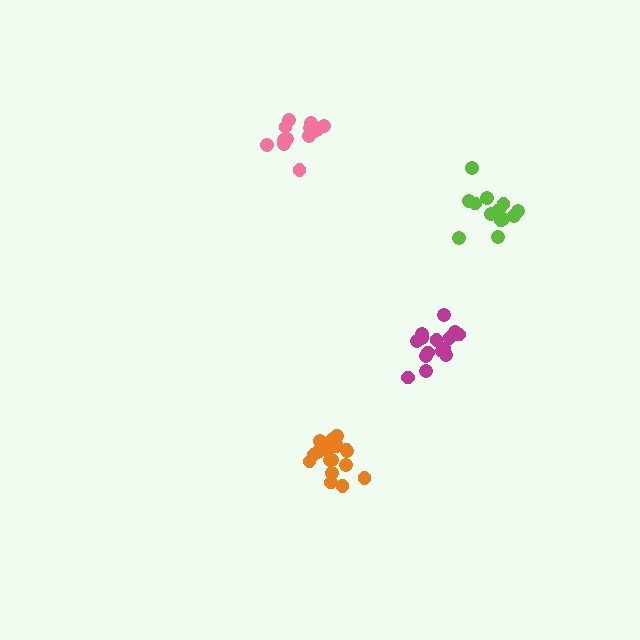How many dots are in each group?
Group 1: 13 dots, Group 2: 16 dots, Group 3: 17 dots, Group 4: 13 dots (59 total).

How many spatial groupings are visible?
There are 4 spatial groupings.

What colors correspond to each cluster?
The clusters are colored: lime, magenta, orange, pink.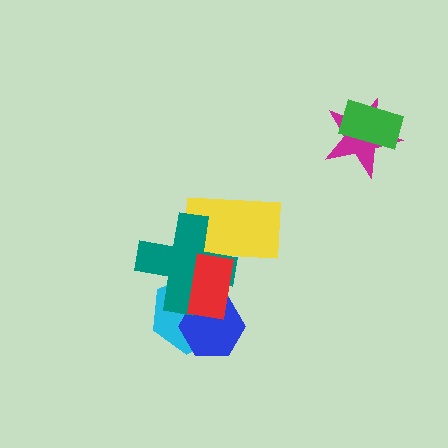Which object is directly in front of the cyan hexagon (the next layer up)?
The blue hexagon is directly in front of the cyan hexagon.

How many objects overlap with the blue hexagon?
3 objects overlap with the blue hexagon.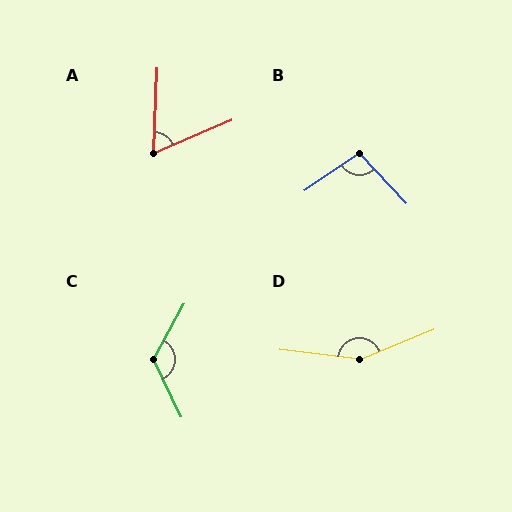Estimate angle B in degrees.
Approximately 99 degrees.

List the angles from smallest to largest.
A (65°), B (99°), C (125°), D (151°).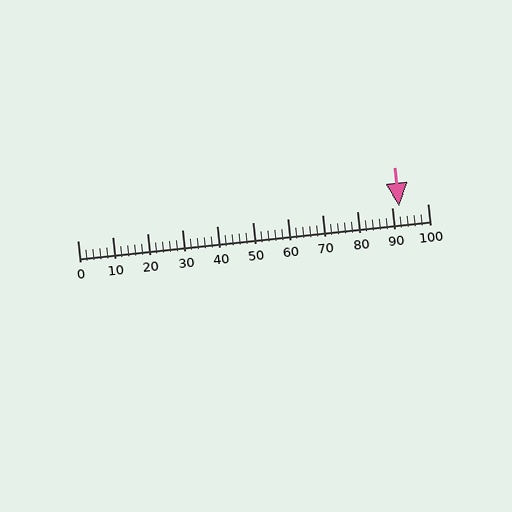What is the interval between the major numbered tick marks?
The major tick marks are spaced 10 units apart.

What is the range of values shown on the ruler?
The ruler shows values from 0 to 100.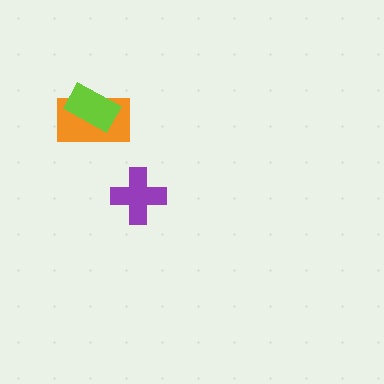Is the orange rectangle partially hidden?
Yes, it is partially covered by another shape.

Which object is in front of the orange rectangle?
The lime rectangle is in front of the orange rectangle.